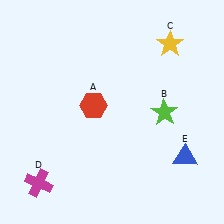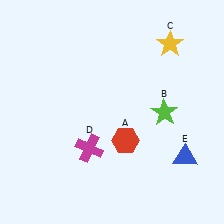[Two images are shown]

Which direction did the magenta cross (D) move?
The magenta cross (D) moved right.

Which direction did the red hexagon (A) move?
The red hexagon (A) moved down.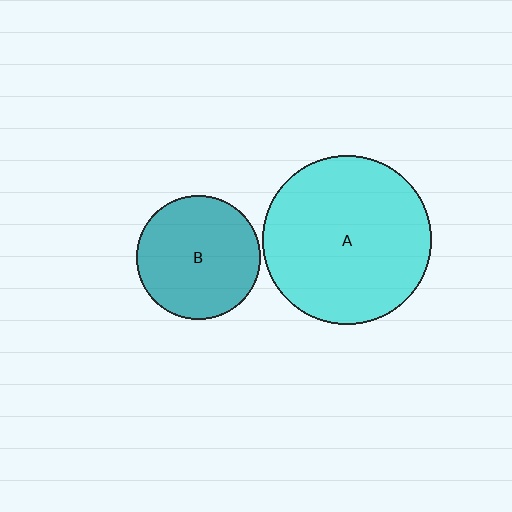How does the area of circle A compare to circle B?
Approximately 1.9 times.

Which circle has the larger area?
Circle A (cyan).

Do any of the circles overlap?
No, none of the circles overlap.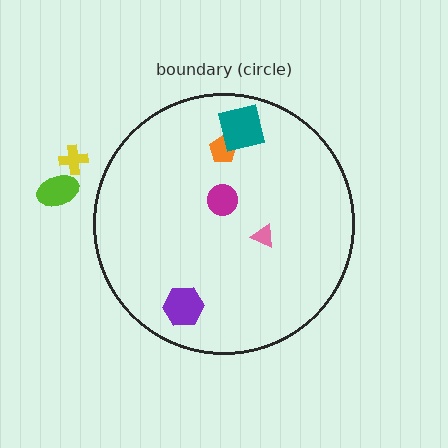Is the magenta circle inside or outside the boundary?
Inside.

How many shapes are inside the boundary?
5 inside, 2 outside.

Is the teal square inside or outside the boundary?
Inside.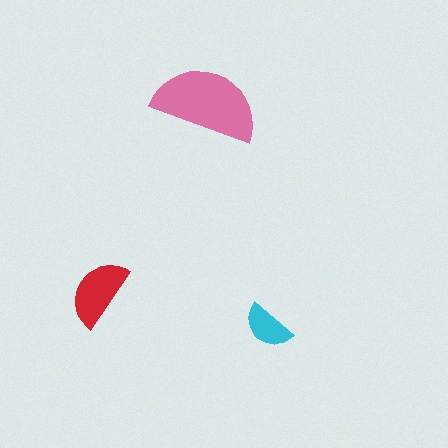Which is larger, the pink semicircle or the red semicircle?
The pink one.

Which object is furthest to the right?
The cyan semicircle is rightmost.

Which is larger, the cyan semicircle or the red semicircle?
The red one.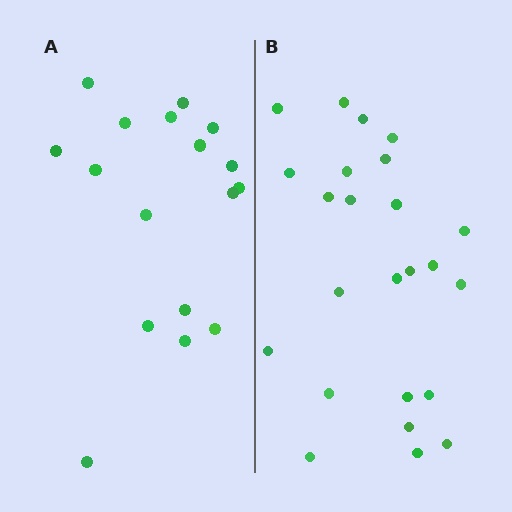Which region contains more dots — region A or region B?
Region B (the right region) has more dots.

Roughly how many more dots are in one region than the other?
Region B has roughly 8 or so more dots than region A.